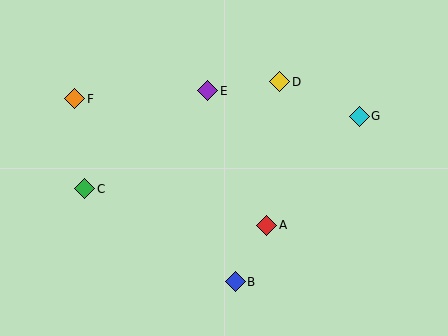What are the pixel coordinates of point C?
Point C is at (85, 189).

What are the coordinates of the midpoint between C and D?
The midpoint between C and D is at (182, 135).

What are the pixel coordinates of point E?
Point E is at (208, 91).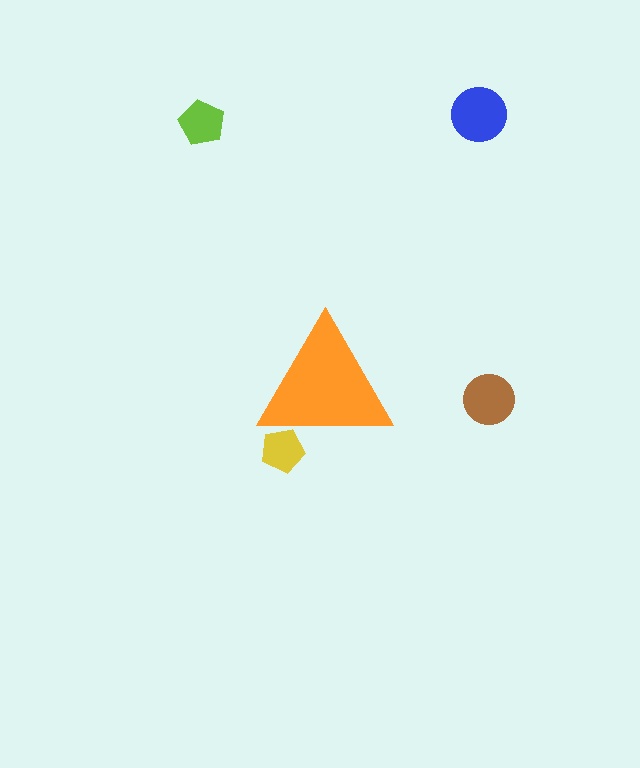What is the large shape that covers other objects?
An orange triangle.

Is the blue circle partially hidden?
No, the blue circle is fully visible.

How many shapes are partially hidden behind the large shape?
1 shape is partially hidden.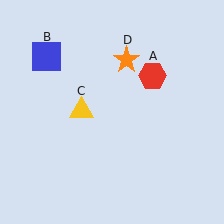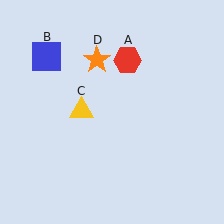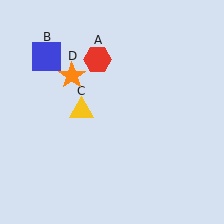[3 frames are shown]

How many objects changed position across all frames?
2 objects changed position: red hexagon (object A), orange star (object D).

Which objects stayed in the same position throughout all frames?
Blue square (object B) and yellow triangle (object C) remained stationary.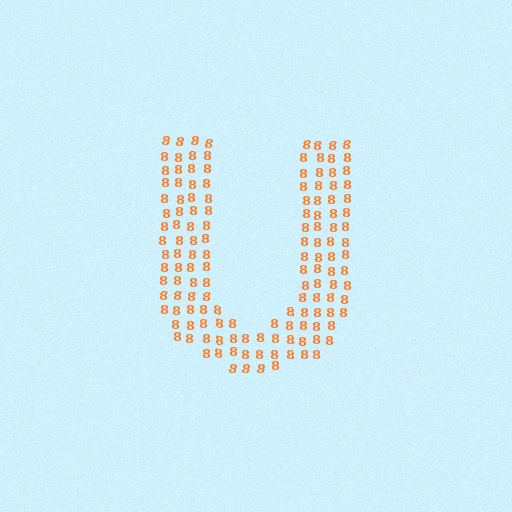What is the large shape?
The large shape is the letter U.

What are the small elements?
The small elements are digit 8's.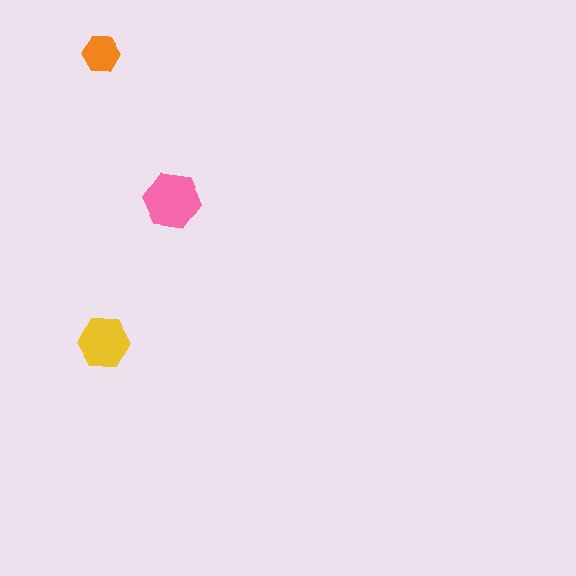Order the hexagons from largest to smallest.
the pink one, the yellow one, the orange one.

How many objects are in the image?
There are 3 objects in the image.